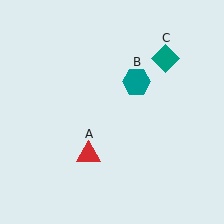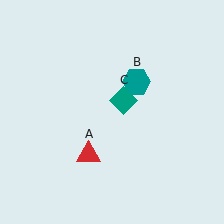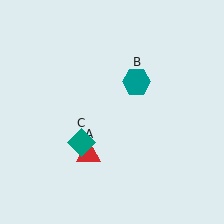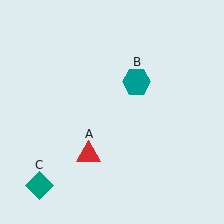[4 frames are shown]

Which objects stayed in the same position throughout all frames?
Red triangle (object A) and teal hexagon (object B) remained stationary.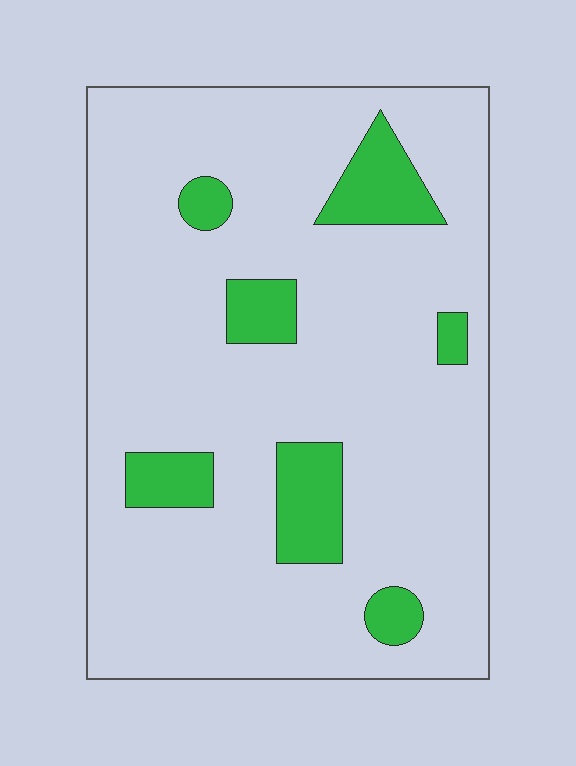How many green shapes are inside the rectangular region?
7.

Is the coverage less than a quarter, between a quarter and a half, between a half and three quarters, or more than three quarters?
Less than a quarter.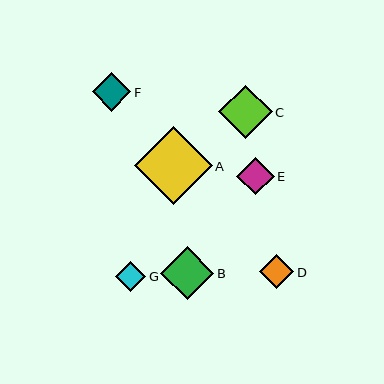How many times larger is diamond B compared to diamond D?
Diamond B is approximately 1.6 times the size of diamond D.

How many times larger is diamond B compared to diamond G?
Diamond B is approximately 1.7 times the size of diamond G.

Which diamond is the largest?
Diamond A is the largest with a size of approximately 78 pixels.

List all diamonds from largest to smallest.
From largest to smallest: A, C, B, F, E, D, G.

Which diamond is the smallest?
Diamond G is the smallest with a size of approximately 31 pixels.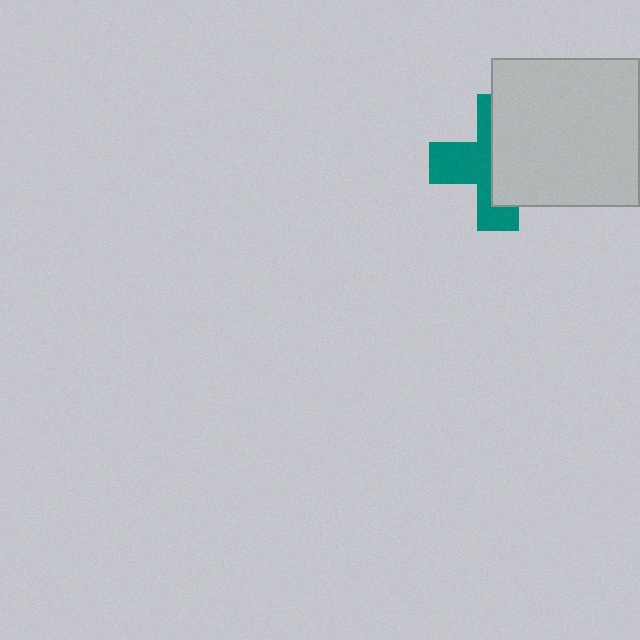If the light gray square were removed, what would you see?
You would see the complete teal cross.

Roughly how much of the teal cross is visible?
About half of it is visible (roughly 47%).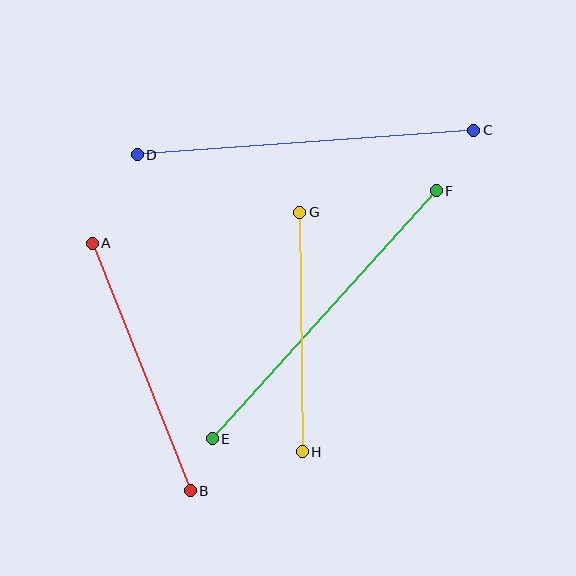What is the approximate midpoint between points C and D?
The midpoint is at approximately (306, 143) pixels.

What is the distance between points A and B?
The distance is approximately 266 pixels.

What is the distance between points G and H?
The distance is approximately 239 pixels.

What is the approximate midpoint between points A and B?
The midpoint is at approximately (141, 367) pixels.